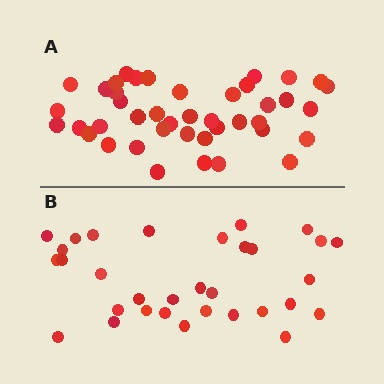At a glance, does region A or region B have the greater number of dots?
Region A (the top region) has more dots.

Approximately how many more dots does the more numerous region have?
Region A has roughly 10 or so more dots than region B.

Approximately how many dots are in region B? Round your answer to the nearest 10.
About 30 dots. (The exact count is 32, which rounds to 30.)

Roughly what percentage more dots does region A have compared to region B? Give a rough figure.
About 30% more.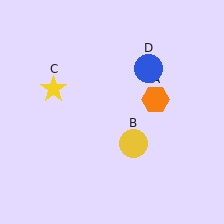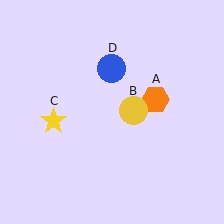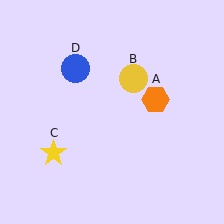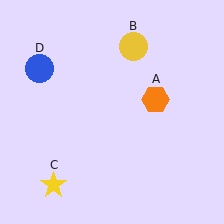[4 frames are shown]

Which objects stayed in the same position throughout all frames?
Orange hexagon (object A) remained stationary.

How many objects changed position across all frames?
3 objects changed position: yellow circle (object B), yellow star (object C), blue circle (object D).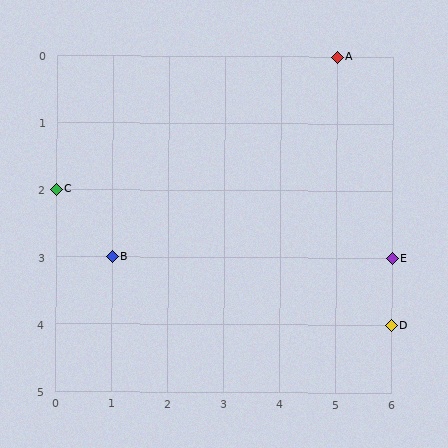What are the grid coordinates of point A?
Point A is at grid coordinates (5, 0).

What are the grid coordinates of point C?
Point C is at grid coordinates (0, 2).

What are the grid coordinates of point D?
Point D is at grid coordinates (6, 4).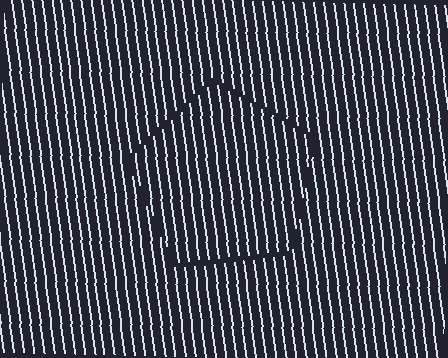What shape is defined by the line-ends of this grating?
An illusory pentagon. The interior of the shape contains the same grating, shifted by half a period — the contour is defined by the phase discontinuity where line-ends from the inner and outer gratings abut.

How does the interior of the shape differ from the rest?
The interior of the shape contains the same grating, shifted by half a period — the contour is defined by the phase discontinuity where line-ends from the inner and outer gratings abut.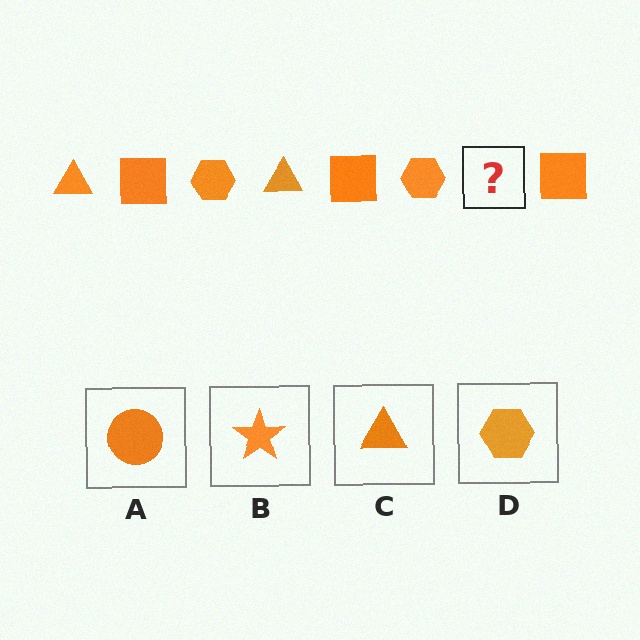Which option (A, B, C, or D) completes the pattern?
C.